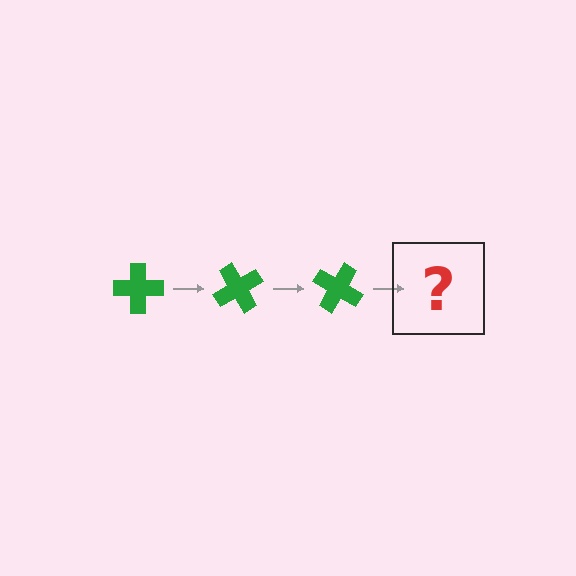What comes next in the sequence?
The next element should be a green cross rotated 180 degrees.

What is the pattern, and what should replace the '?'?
The pattern is that the cross rotates 60 degrees each step. The '?' should be a green cross rotated 180 degrees.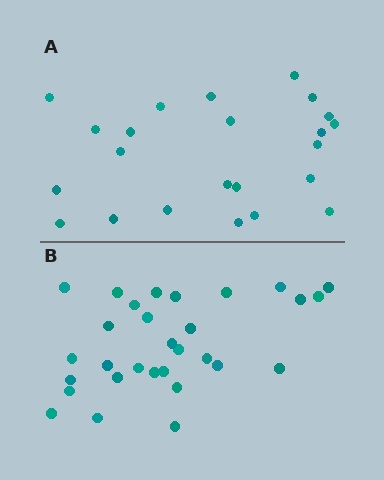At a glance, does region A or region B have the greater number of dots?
Region B (the bottom region) has more dots.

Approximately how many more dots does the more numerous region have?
Region B has roughly 8 or so more dots than region A.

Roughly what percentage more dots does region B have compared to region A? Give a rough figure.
About 30% more.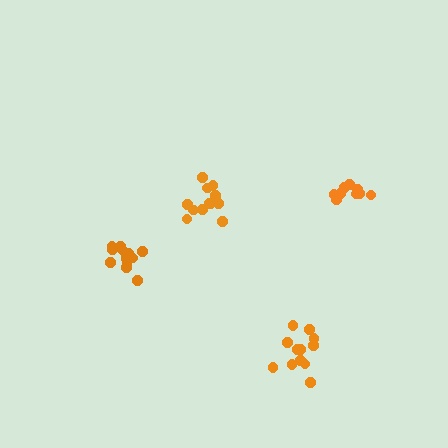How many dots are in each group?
Group 1: 10 dots, Group 2: 13 dots, Group 3: 13 dots, Group 4: 15 dots (51 total).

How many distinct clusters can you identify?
There are 4 distinct clusters.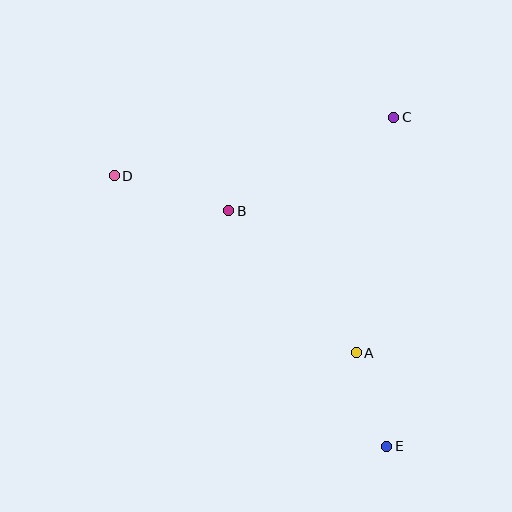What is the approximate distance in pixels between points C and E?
The distance between C and E is approximately 329 pixels.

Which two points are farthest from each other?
Points D and E are farthest from each other.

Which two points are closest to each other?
Points A and E are closest to each other.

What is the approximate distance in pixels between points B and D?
The distance between B and D is approximately 120 pixels.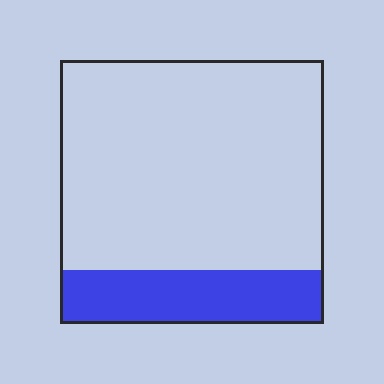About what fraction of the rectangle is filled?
About one fifth (1/5).